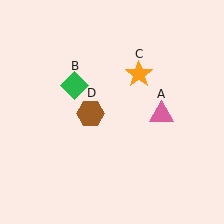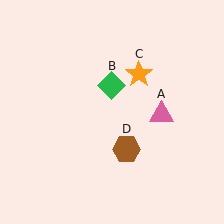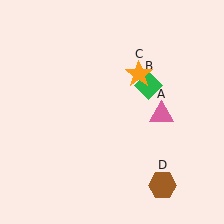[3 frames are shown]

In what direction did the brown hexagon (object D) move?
The brown hexagon (object D) moved down and to the right.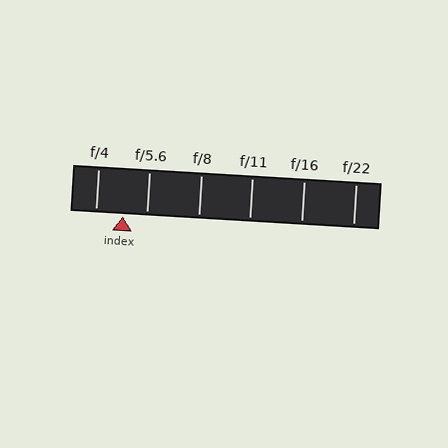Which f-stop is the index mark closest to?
The index mark is closest to f/5.6.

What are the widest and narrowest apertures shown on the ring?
The widest aperture shown is f/4 and the narrowest is f/22.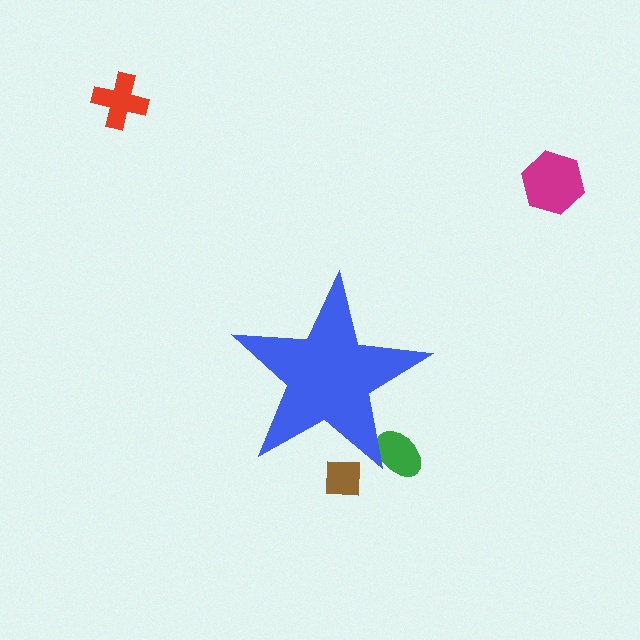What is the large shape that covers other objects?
A blue star.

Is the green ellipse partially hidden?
Yes, the green ellipse is partially hidden behind the blue star.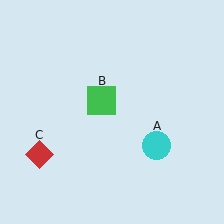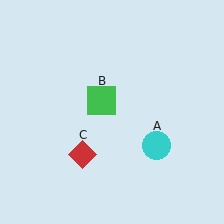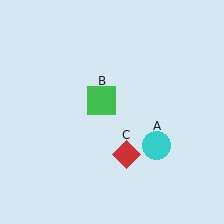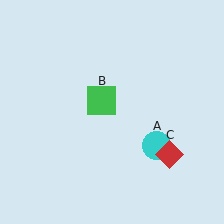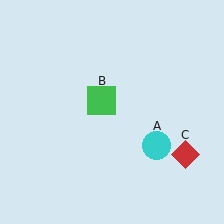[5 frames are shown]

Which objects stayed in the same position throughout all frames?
Cyan circle (object A) and green square (object B) remained stationary.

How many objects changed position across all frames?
1 object changed position: red diamond (object C).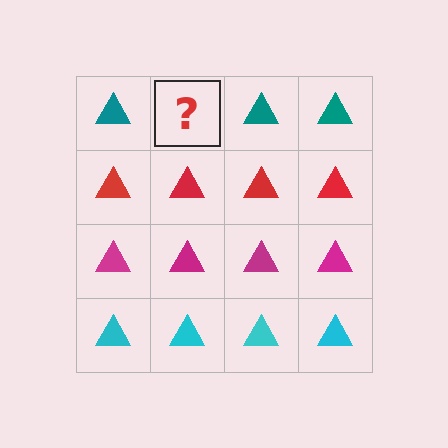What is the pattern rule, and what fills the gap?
The rule is that each row has a consistent color. The gap should be filled with a teal triangle.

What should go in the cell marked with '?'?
The missing cell should contain a teal triangle.